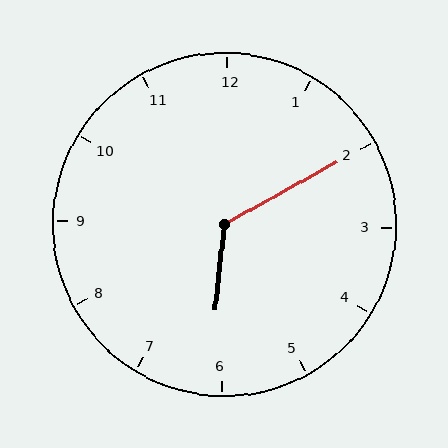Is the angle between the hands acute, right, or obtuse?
It is obtuse.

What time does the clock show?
6:10.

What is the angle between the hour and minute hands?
Approximately 125 degrees.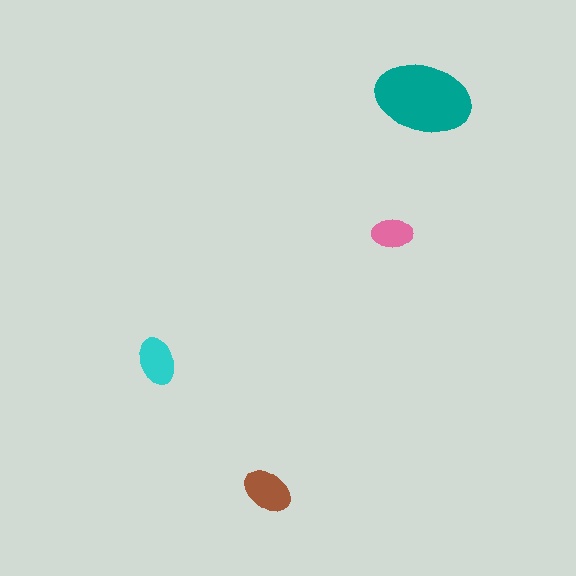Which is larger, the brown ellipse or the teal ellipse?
The teal one.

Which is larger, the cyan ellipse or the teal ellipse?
The teal one.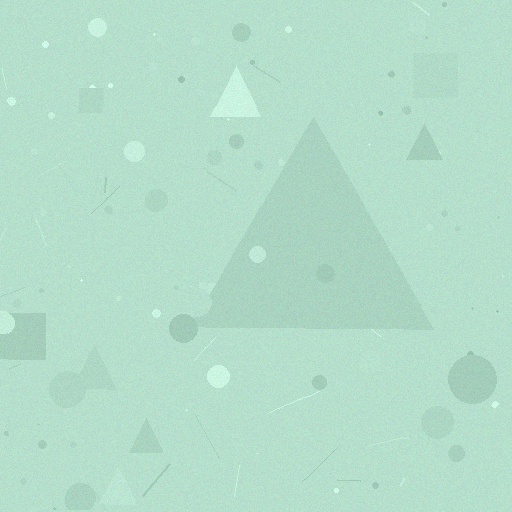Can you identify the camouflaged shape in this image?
The camouflaged shape is a triangle.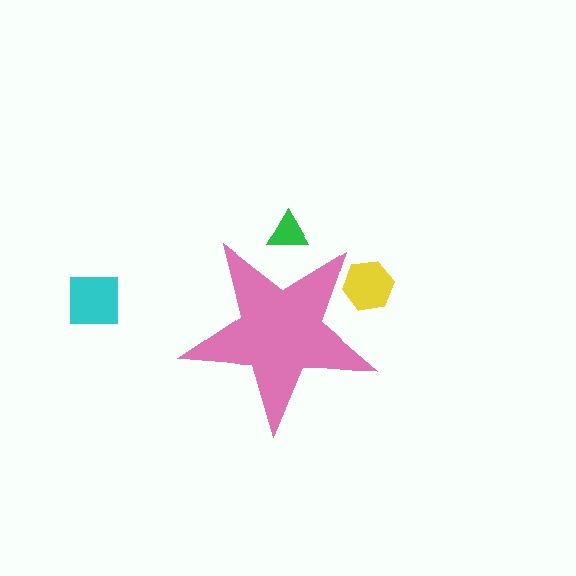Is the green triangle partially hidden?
Yes, the green triangle is partially hidden behind the pink star.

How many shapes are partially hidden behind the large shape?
2 shapes are partially hidden.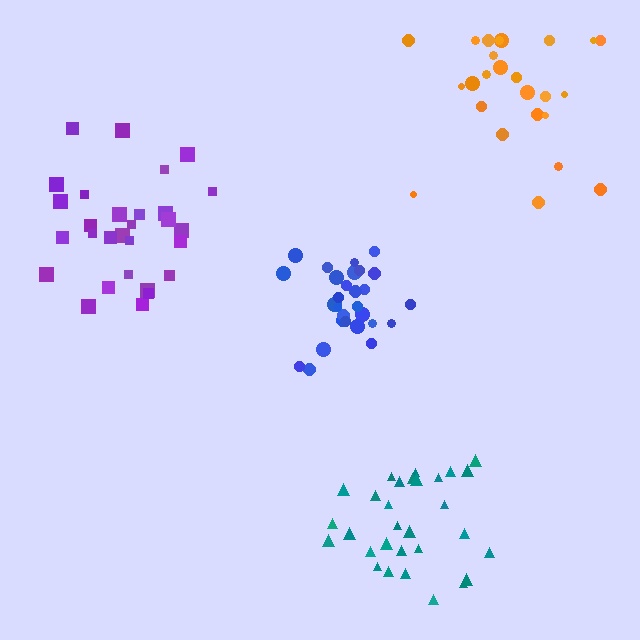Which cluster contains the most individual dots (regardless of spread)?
Teal (30).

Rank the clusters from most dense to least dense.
blue, teal, purple, orange.